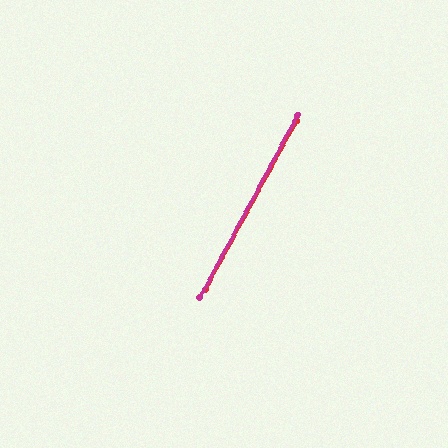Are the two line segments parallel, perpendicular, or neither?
Parallel — their directions differ by only 0.3°.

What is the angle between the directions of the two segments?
Approximately 0 degrees.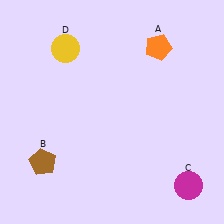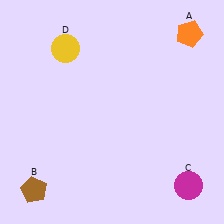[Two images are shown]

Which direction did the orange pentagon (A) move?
The orange pentagon (A) moved right.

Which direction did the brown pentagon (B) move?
The brown pentagon (B) moved down.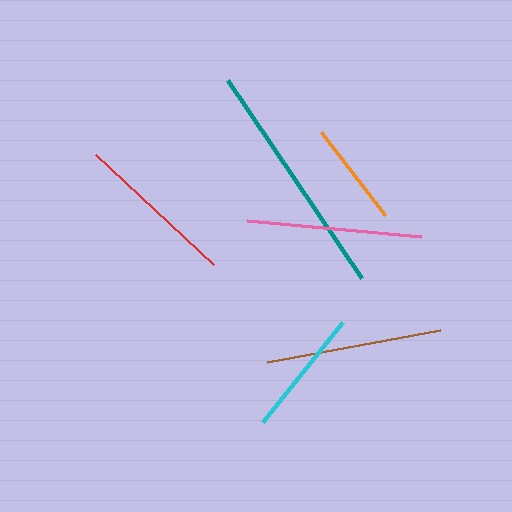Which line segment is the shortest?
The orange line is the shortest at approximately 105 pixels.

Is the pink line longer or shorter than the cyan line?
The pink line is longer than the cyan line.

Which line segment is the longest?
The teal line is the longest at approximately 239 pixels.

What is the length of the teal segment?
The teal segment is approximately 239 pixels long.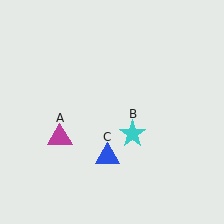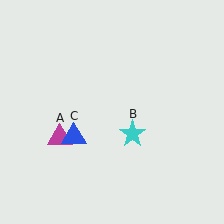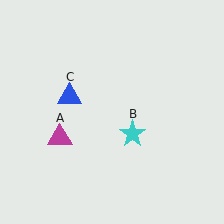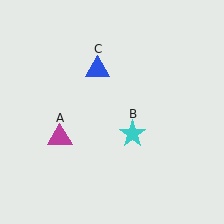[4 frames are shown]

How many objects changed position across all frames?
1 object changed position: blue triangle (object C).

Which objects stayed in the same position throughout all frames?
Magenta triangle (object A) and cyan star (object B) remained stationary.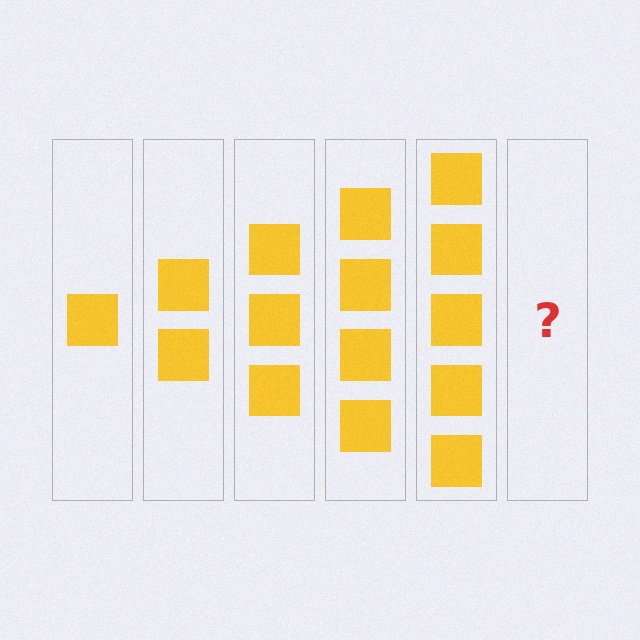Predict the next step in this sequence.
The next step is 6 squares.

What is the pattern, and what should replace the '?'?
The pattern is that each step adds one more square. The '?' should be 6 squares.